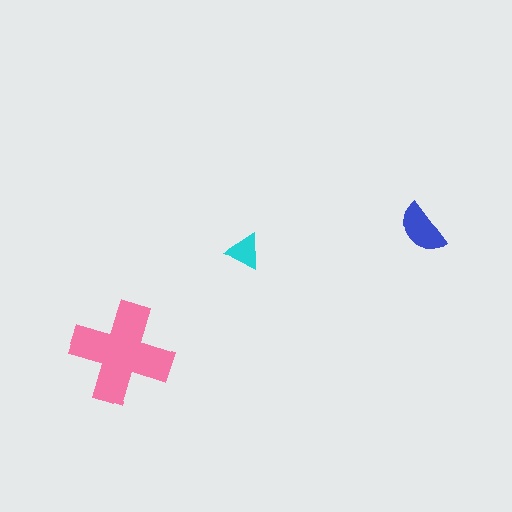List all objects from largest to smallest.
The pink cross, the blue semicircle, the cyan triangle.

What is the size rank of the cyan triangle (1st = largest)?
3rd.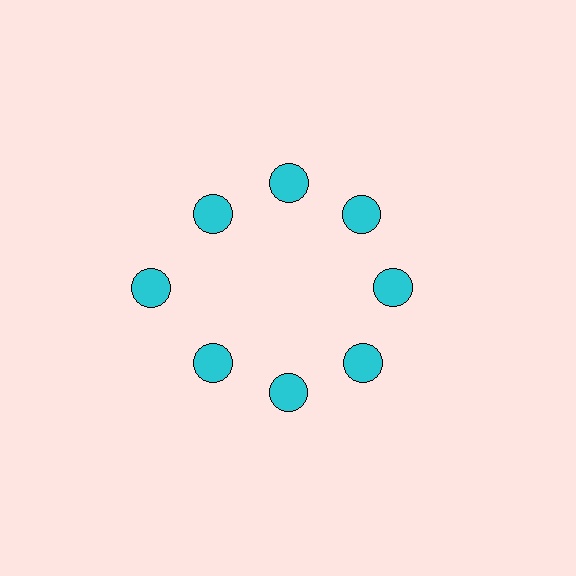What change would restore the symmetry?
The symmetry would be restored by moving it inward, back onto the ring so that all 8 circles sit at equal angles and equal distance from the center.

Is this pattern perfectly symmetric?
No. The 8 cyan circles are arranged in a ring, but one element near the 9 o'clock position is pushed outward from the center, breaking the 8-fold rotational symmetry.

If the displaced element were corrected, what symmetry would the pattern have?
It would have 8-fold rotational symmetry — the pattern would map onto itself every 45 degrees.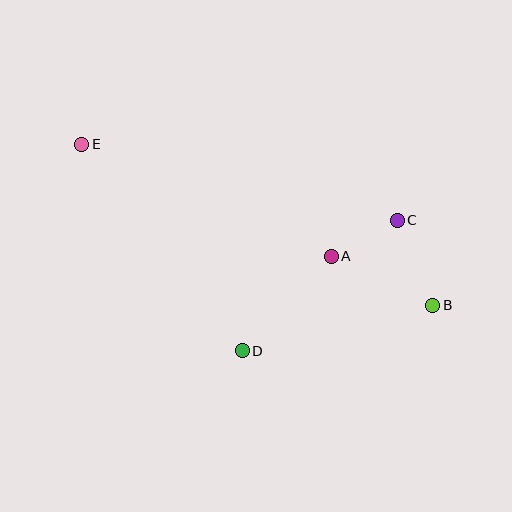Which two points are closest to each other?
Points A and C are closest to each other.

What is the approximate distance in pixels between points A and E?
The distance between A and E is approximately 274 pixels.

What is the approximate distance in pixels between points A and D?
The distance between A and D is approximately 130 pixels.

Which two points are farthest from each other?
Points B and E are farthest from each other.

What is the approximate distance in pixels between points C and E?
The distance between C and E is approximately 325 pixels.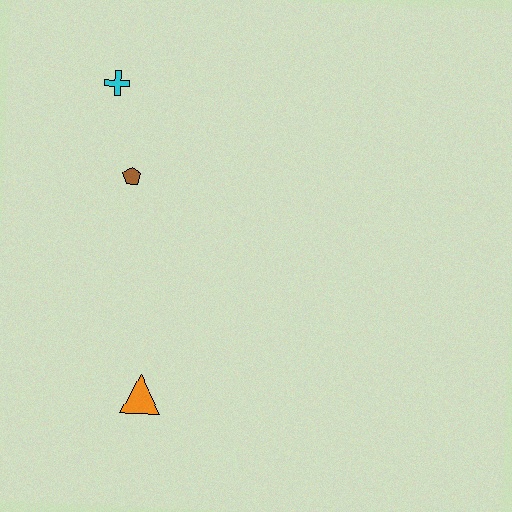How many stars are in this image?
There are no stars.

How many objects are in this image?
There are 3 objects.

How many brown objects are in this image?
There is 1 brown object.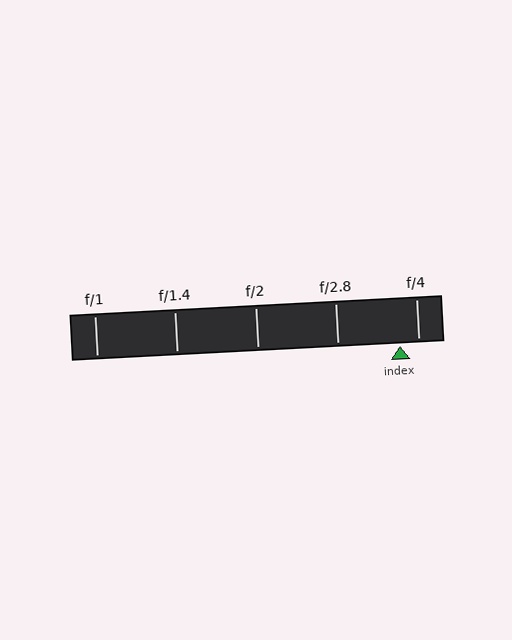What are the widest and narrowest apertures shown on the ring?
The widest aperture shown is f/1 and the narrowest is f/4.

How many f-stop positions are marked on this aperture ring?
There are 5 f-stop positions marked.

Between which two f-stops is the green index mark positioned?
The index mark is between f/2.8 and f/4.